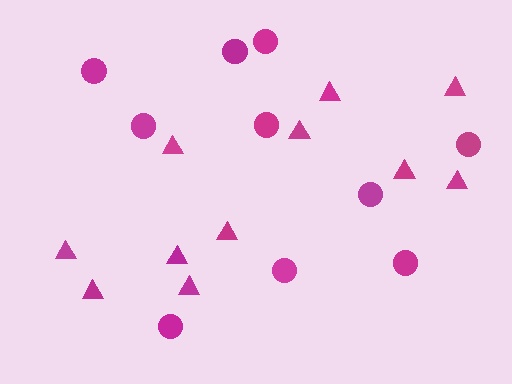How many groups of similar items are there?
There are 2 groups: one group of triangles (11) and one group of circles (10).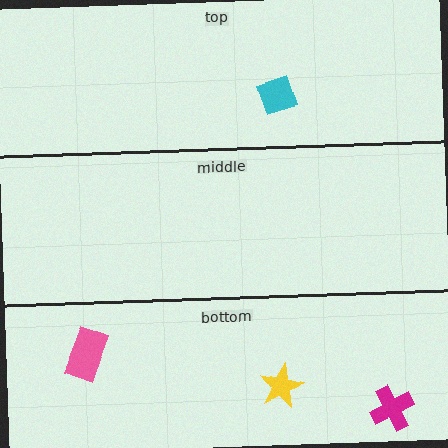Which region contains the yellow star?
The bottom region.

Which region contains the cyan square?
The top region.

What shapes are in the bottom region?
The magenta cross, the yellow star, the pink rectangle.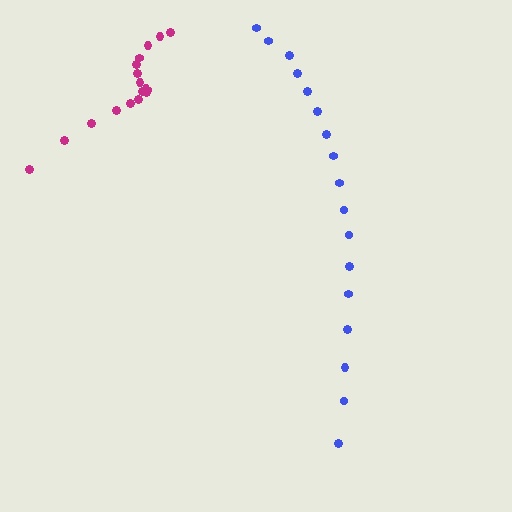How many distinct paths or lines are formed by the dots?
There are 2 distinct paths.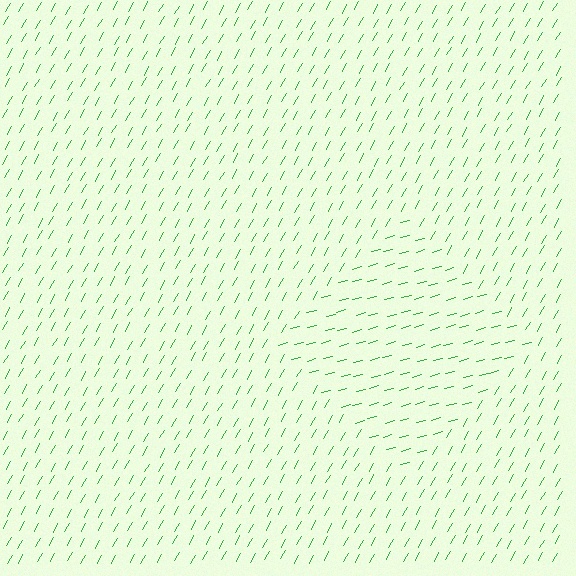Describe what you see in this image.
The image is filled with small green line segments. A diamond region in the image has lines oriented differently from the surrounding lines, creating a visible texture boundary.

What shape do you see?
I see a diamond.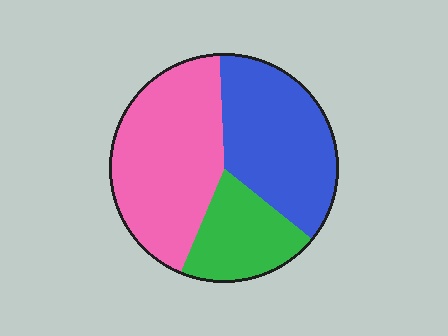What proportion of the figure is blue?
Blue takes up about three eighths (3/8) of the figure.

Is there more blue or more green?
Blue.